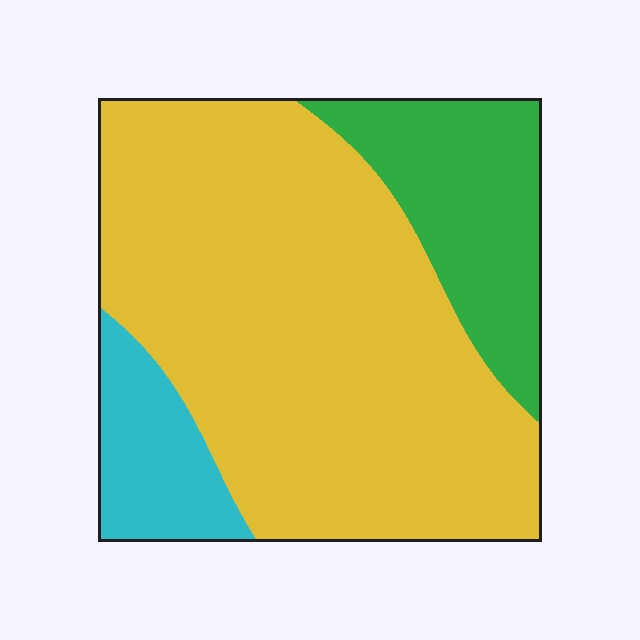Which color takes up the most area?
Yellow, at roughly 70%.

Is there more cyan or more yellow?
Yellow.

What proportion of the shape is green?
Green takes up about one fifth (1/5) of the shape.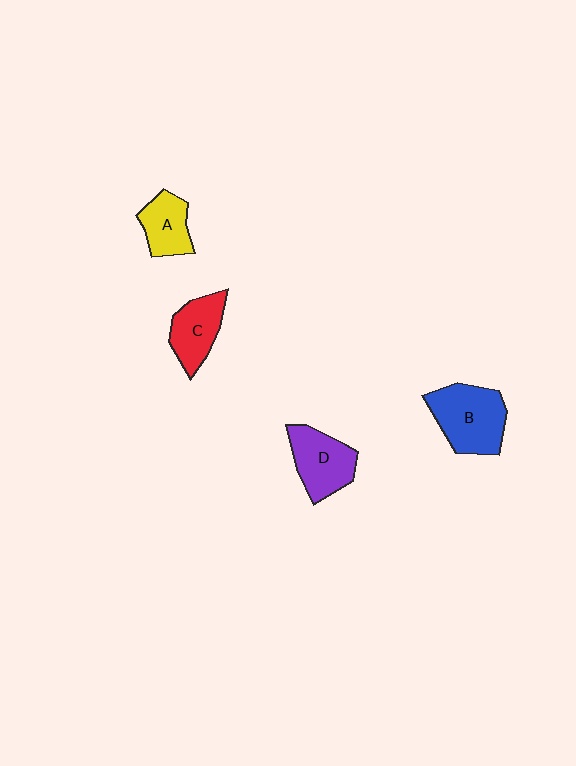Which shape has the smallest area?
Shape A (yellow).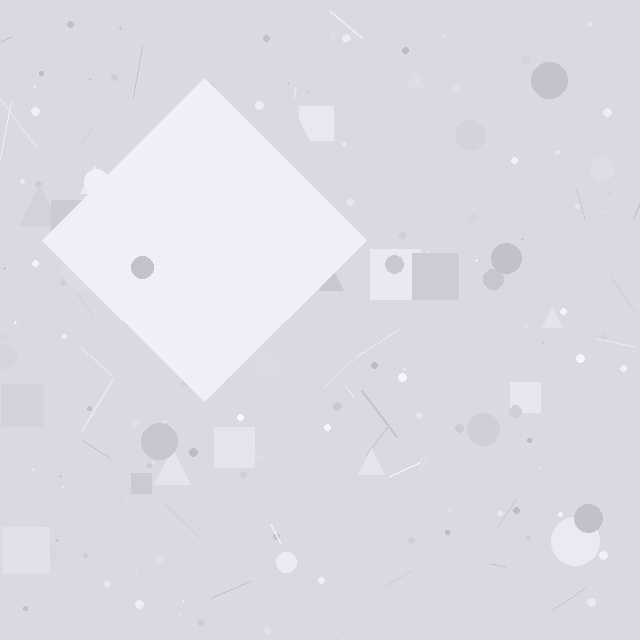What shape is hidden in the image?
A diamond is hidden in the image.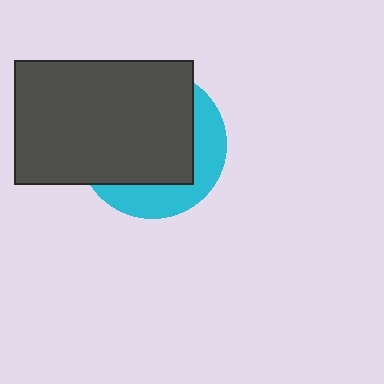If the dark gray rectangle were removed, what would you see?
You would see the complete cyan circle.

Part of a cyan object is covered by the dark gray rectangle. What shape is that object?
It is a circle.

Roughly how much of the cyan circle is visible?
A small part of it is visible (roughly 32%).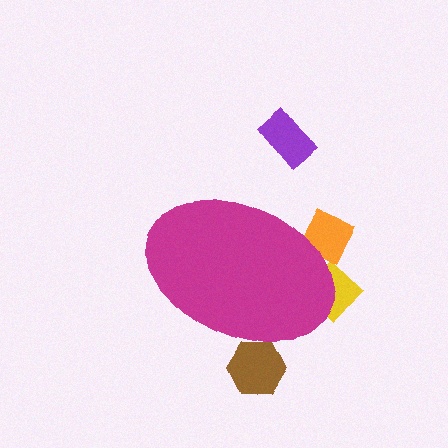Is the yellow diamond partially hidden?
Yes, the yellow diamond is partially hidden behind the magenta ellipse.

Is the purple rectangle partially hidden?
No, the purple rectangle is fully visible.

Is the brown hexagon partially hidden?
Yes, the brown hexagon is partially hidden behind the magenta ellipse.